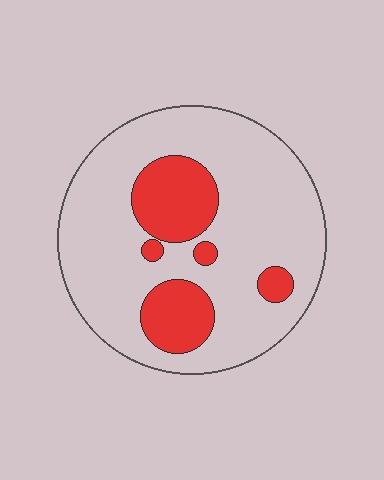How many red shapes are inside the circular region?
5.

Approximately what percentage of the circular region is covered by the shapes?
Approximately 20%.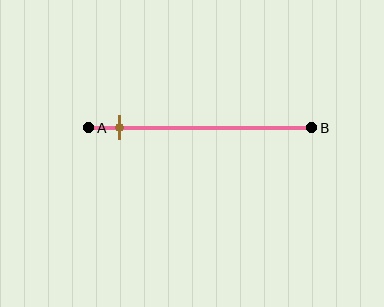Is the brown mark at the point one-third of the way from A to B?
No, the mark is at about 15% from A, not at the 33% one-third point.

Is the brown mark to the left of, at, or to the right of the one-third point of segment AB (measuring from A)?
The brown mark is to the left of the one-third point of segment AB.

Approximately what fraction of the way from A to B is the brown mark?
The brown mark is approximately 15% of the way from A to B.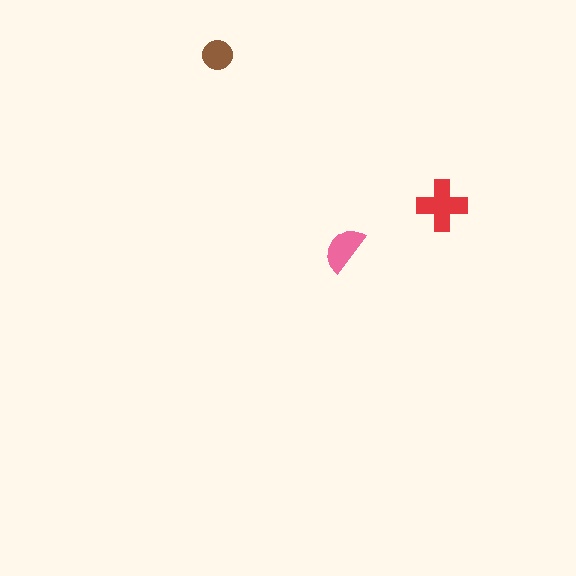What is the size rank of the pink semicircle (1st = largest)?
2nd.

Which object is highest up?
The brown circle is topmost.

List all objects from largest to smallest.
The red cross, the pink semicircle, the brown circle.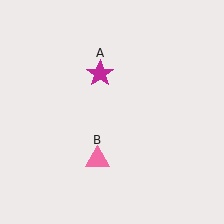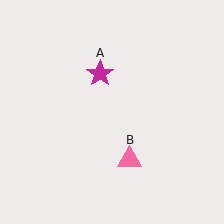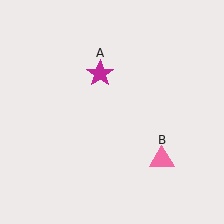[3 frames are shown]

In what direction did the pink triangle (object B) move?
The pink triangle (object B) moved right.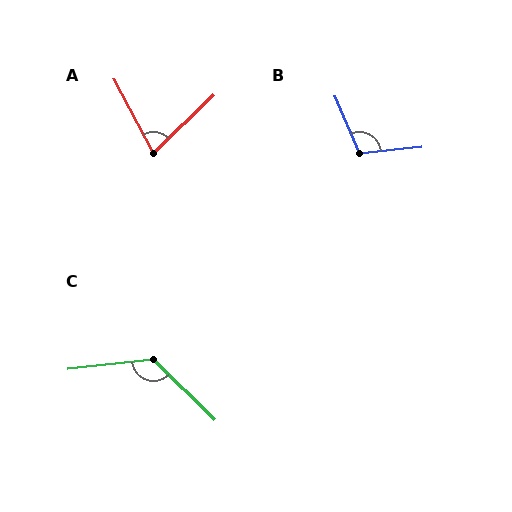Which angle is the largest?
C, at approximately 130 degrees.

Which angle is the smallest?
A, at approximately 74 degrees.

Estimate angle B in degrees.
Approximately 106 degrees.